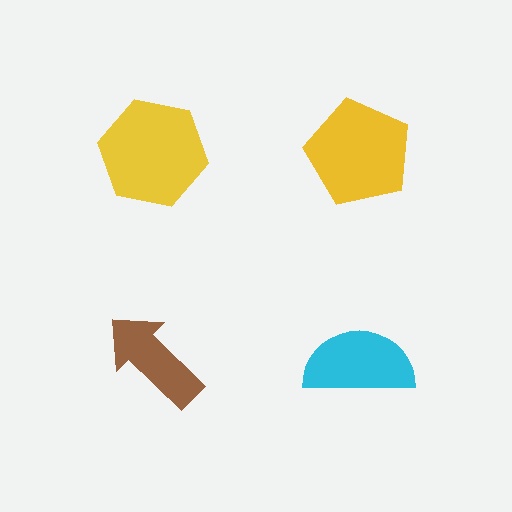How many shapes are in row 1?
2 shapes.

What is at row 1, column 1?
A yellow hexagon.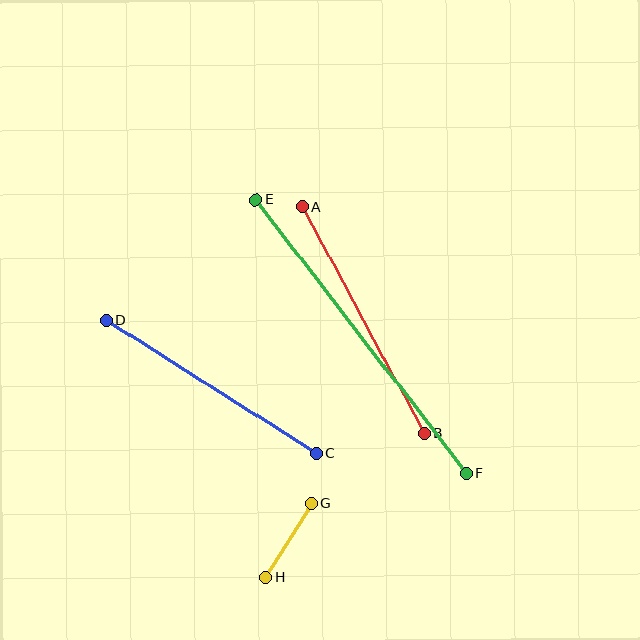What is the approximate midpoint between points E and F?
The midpoint is at approximately (361, 337) pixels.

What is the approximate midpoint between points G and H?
The midpoint is at approximately (289, 540) pixels.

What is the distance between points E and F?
The distance is approximately 345 pixels.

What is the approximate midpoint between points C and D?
The midpoint is at approximately (211, 387) pixels.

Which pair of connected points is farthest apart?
Points E and F are farthest apart.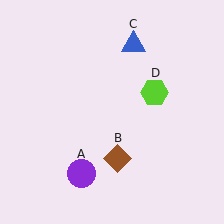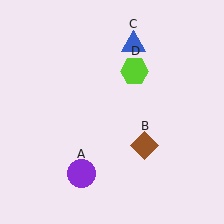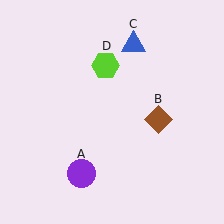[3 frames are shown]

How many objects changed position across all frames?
2 objects changed position: brown diamond (object B), lime hexagon (object D).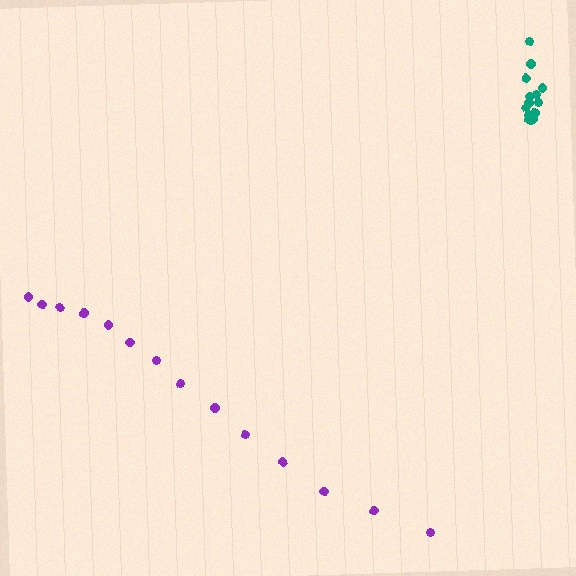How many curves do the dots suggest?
There are 2 distinct paths.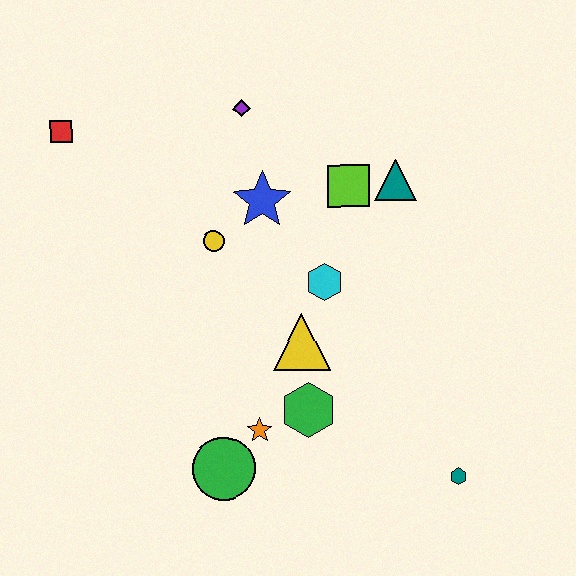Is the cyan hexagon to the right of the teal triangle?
No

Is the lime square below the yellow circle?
No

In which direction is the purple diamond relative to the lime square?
The purple diamond is to the left of the lime square.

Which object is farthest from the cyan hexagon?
The red square is farthest from the cyan hexagon.